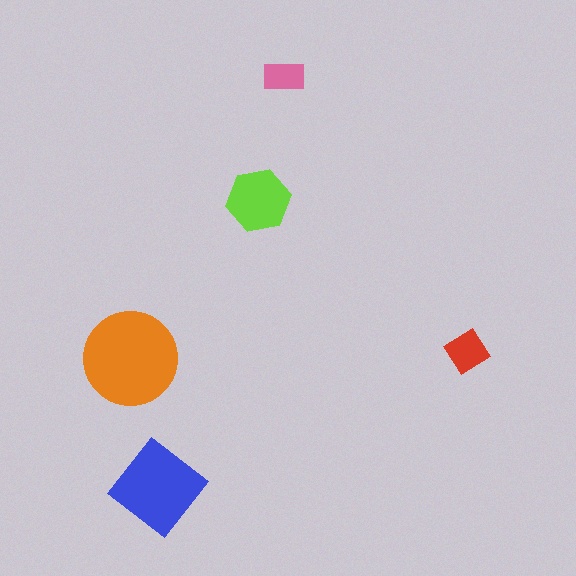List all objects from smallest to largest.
The pink rectangle, the red diamond, the lime hexagon, the blue diamond, the orange circle.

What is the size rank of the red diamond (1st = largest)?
4th.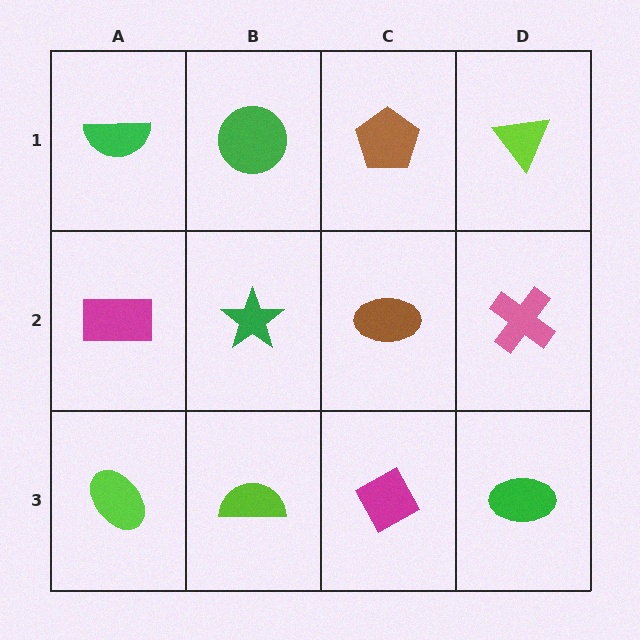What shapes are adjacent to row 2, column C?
A brown pentagon (row 1, column C), a magenta diamond (row 3, column C), a green star (row 2, column B), a pink cross (row 2, column D).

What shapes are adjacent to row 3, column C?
A brown ellipse (row 2, column C), a lime semicircle (row 3, column B), a green ellipse (row 3, column D).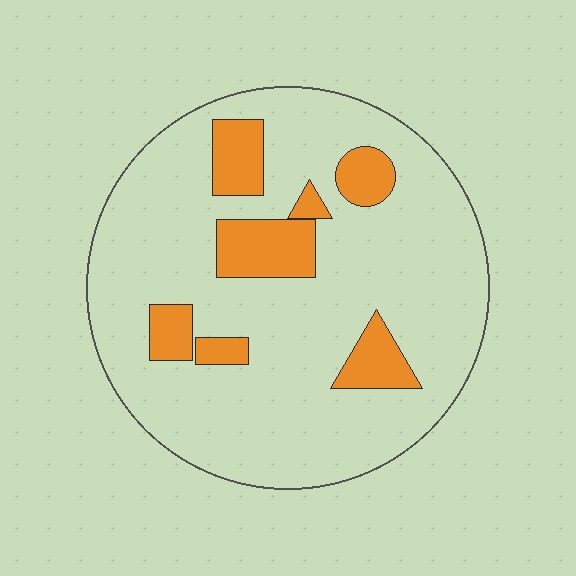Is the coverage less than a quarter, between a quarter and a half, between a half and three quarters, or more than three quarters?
Less than a quarter.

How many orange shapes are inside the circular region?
7.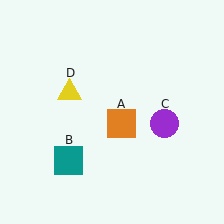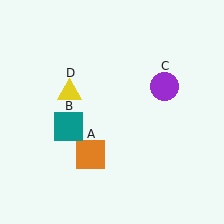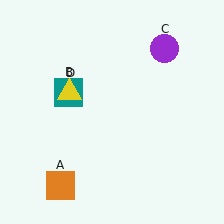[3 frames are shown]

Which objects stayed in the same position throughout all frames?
Yellow triangle (object D) remained stationary.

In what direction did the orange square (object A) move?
The orange square (object A) moved down and to the left.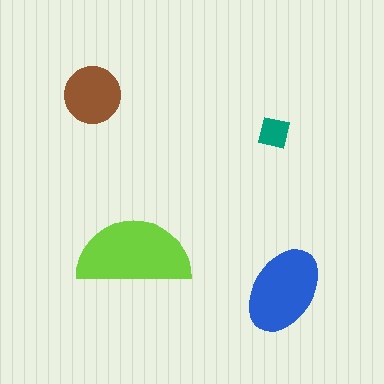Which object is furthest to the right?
The blue ellipse is rightmost.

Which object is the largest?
The lime semicircle.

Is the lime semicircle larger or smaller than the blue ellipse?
Larger.